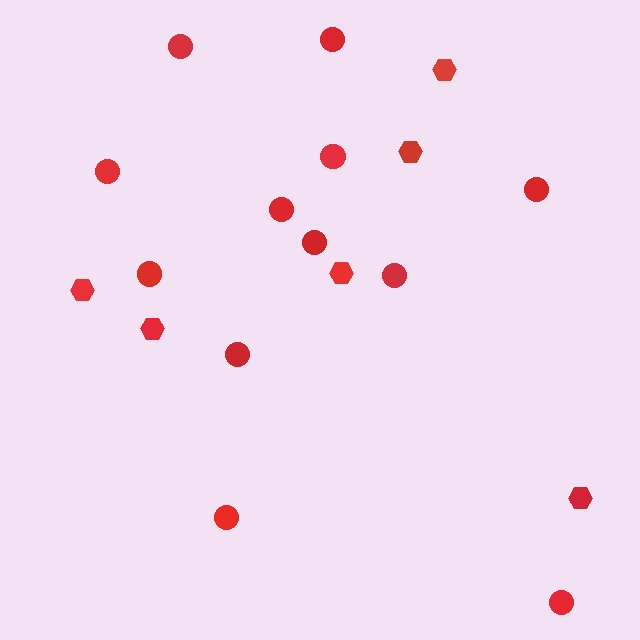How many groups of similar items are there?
There are 2 groups: one group of circles (12) and one group of hexagons (6).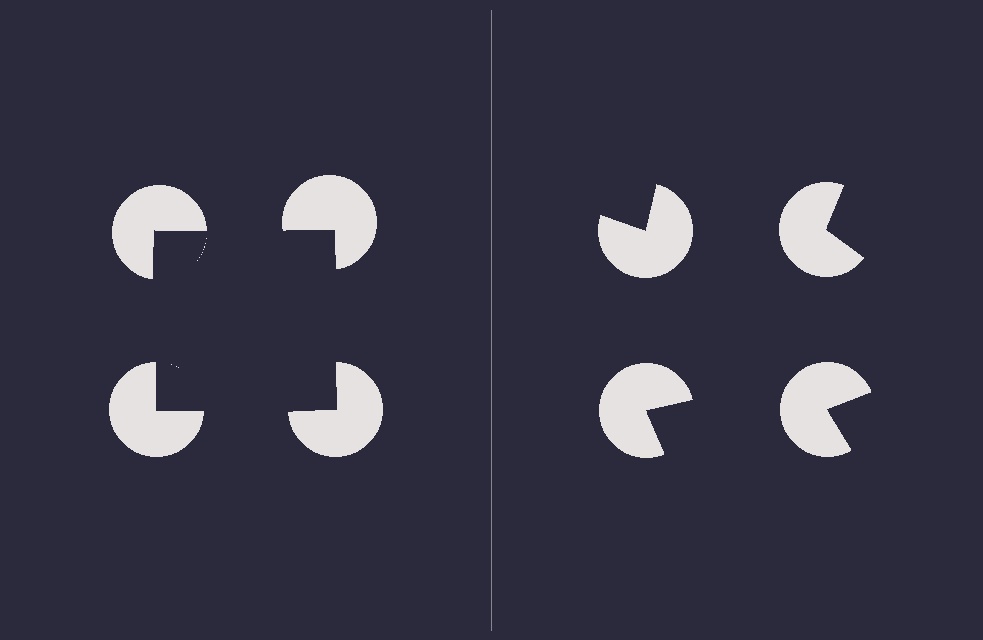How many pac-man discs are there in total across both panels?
8 — 4 on each side.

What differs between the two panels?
The pac-man discs are positioned identically on both sides; only the wedge orientations differ. On the left they align to a square; on the right they are misaligned.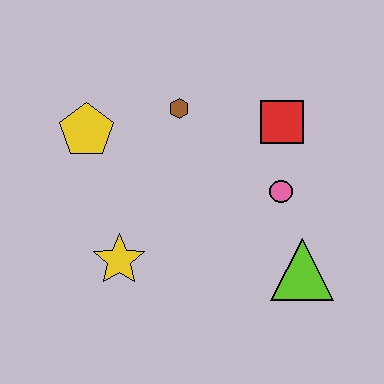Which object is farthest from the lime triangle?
The yellow pentagon is farthest from the lime triangle.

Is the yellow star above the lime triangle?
Yes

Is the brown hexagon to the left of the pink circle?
Yes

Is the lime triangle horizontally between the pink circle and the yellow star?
No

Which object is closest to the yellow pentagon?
The brown hexagon is closest to the yellow pentagon.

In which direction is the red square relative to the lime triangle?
The red square is above the lime triangle.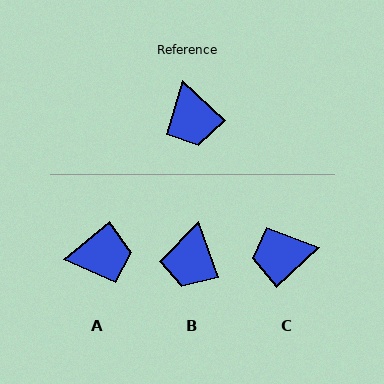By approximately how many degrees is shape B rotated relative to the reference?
Approximately 28 degrees clockwise.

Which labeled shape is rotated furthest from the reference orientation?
C, about 94 degrees away.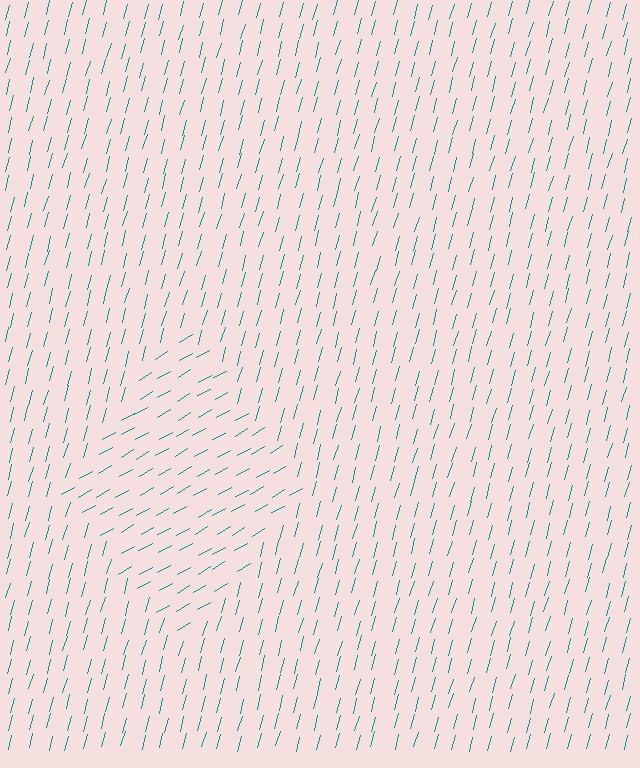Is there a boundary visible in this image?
Yes, there is a texture boundary formed by a change in line orientation.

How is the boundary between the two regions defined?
The boundary is defined purely by a change in line orientation (approximately 45 degrees difference). All lines are the same color and thickness.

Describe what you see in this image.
The image is filled with small teal line segments. A diamond region in the image has lines oriented differently from the surrounding lines, creating a visible texture boundary.